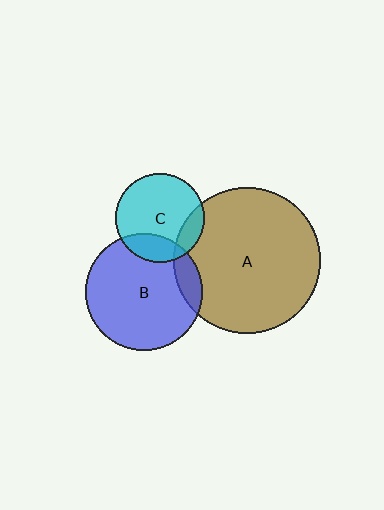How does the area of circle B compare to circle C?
Approximately 1.7 times.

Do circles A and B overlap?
Yes.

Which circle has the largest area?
Circle A (brown).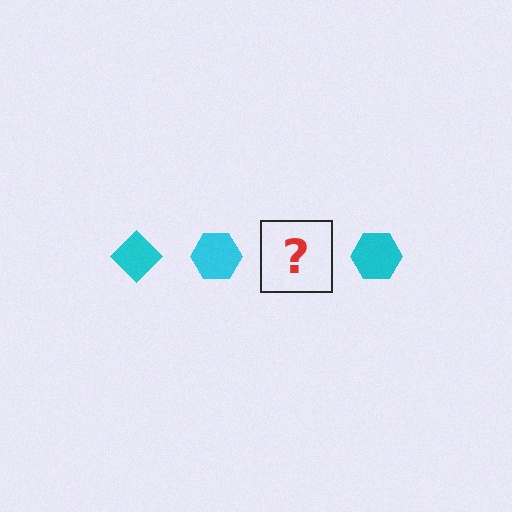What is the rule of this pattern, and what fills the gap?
The rule is that the pattern cycles through diamond, hexagon shapes in cyan. The gap should be filled with a cyan diamond.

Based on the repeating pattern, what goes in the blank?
The blank should be a cyan diamond.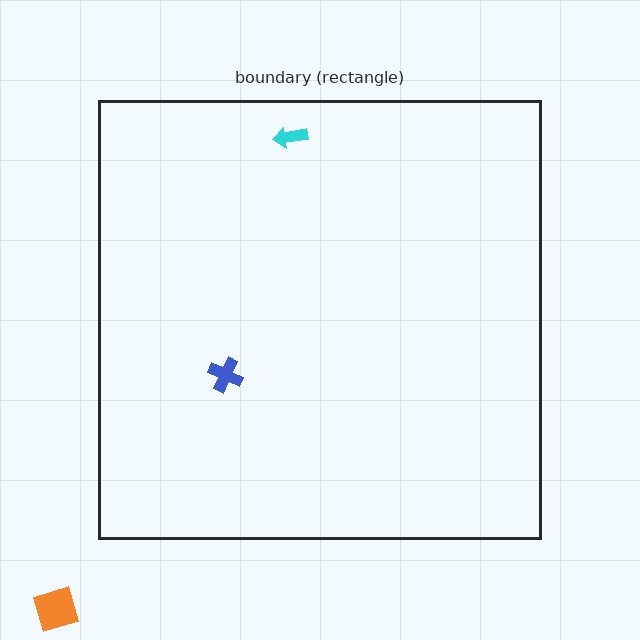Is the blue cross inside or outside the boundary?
Inside.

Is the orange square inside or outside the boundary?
Outside.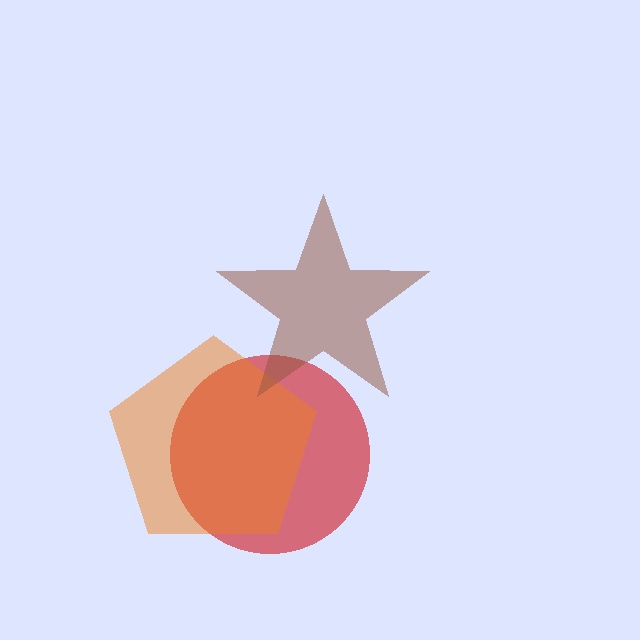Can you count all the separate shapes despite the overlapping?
Yes, there are 3 separate shapes.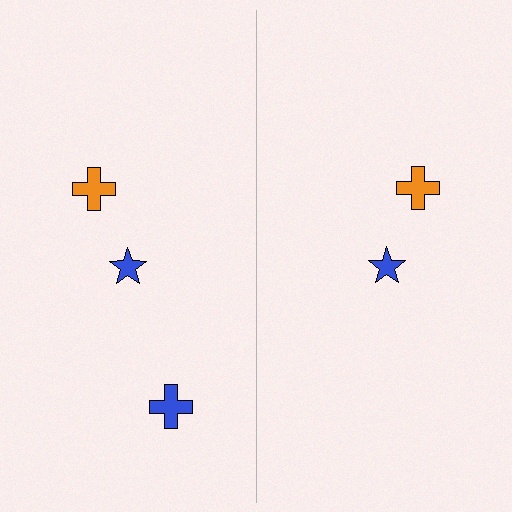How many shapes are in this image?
There are 5 shapes in this image.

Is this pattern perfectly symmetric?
No, the pattern is not perfectly symmetric. A blue cross is missing from the right side.